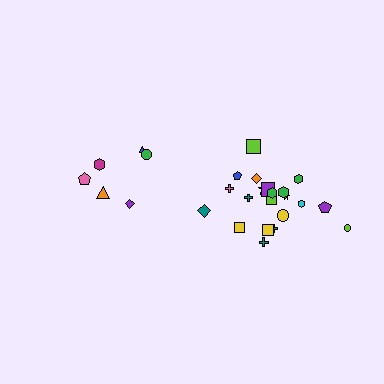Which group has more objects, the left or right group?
The right group.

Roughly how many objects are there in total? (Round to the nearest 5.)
Roughly 30 objects in total.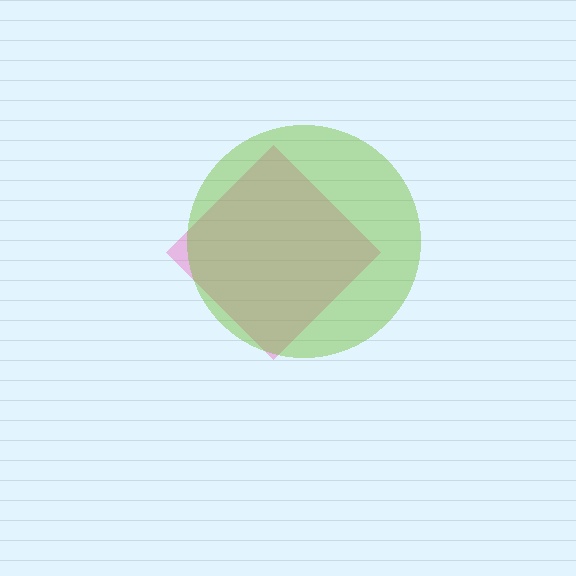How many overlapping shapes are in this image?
There are 2 overlapping shapes in the image.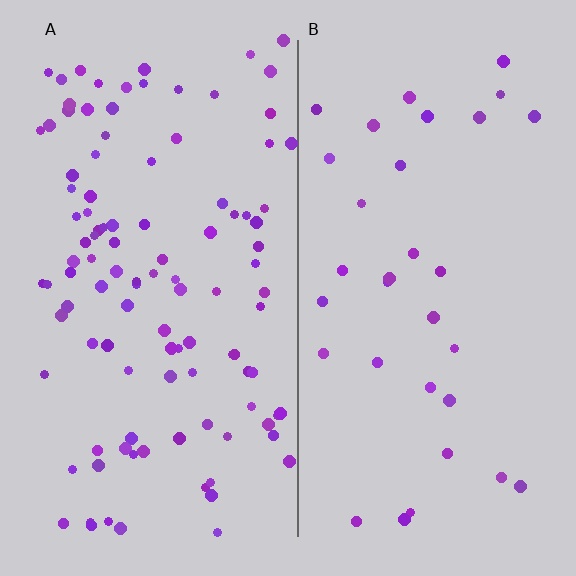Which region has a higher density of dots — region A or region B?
A (the left).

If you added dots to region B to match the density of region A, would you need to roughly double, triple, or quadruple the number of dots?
Approximately triple.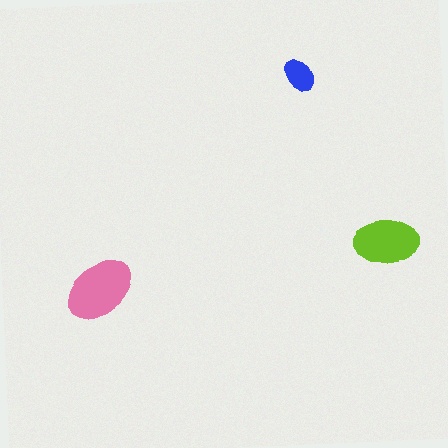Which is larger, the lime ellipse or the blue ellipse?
The lime one.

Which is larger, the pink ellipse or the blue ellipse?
The pink one.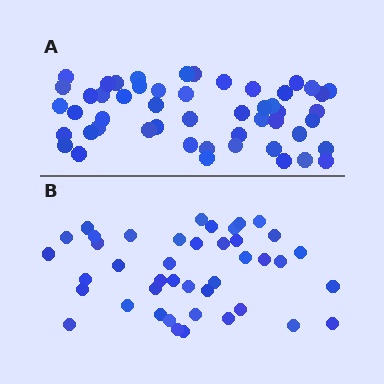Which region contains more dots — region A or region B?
Region A (the top region) has more dots.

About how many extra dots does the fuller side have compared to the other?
Region A has roughly 8 or so more dots than region B.